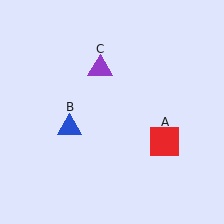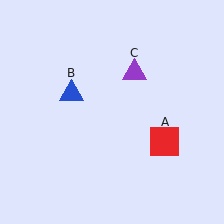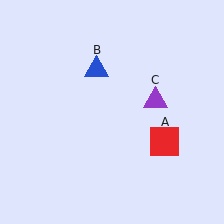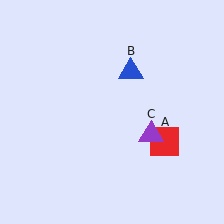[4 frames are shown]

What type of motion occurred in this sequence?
The blue triangle (object B), purple triangle (object C) rotated clockwise around the center of the scene.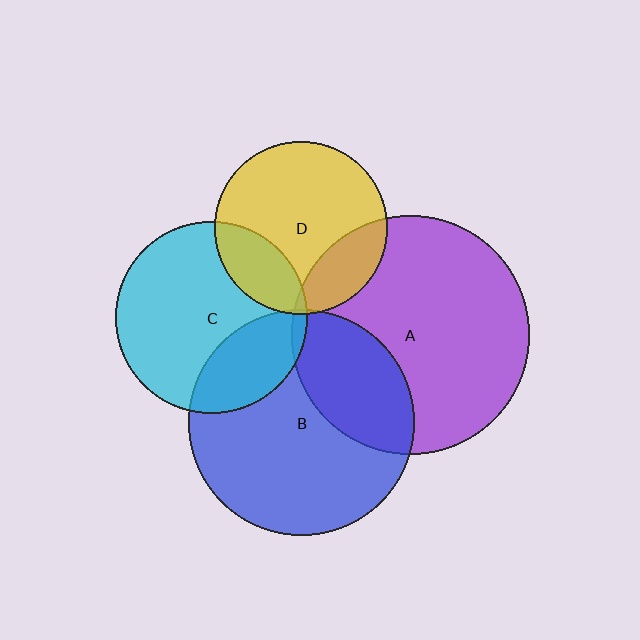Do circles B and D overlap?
Yes.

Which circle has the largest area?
Circle A (purple).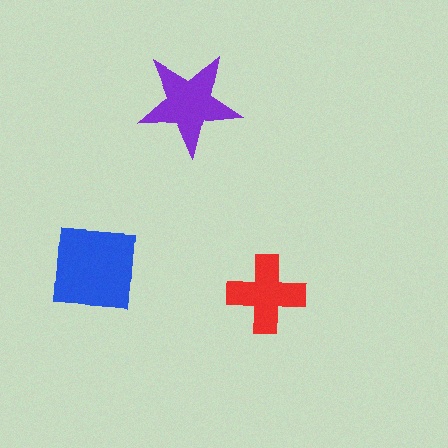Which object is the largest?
The blue square.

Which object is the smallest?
The red cross.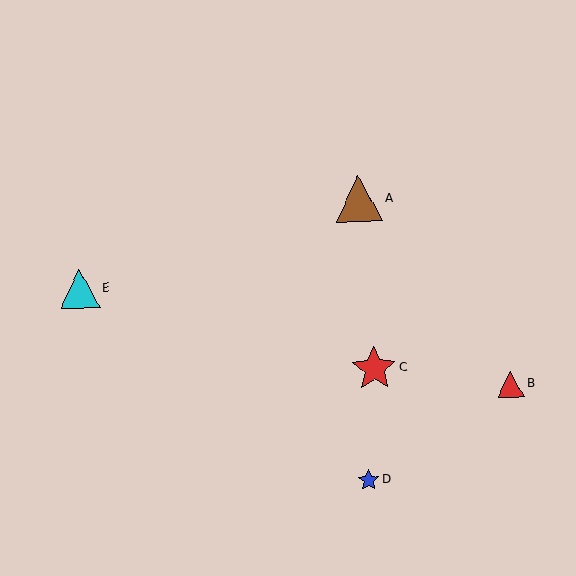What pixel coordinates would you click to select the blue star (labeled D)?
Click at (369, 480) to select the blue star D.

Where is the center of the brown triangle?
The center of the brown triangle is at (359, 199).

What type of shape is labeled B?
Shape B is a red triangle.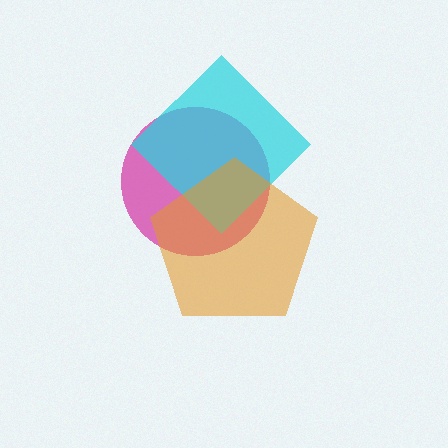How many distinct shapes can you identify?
There are 3 distinct shapes: a magenta circle, a cyan diamond, an orange pentagon.